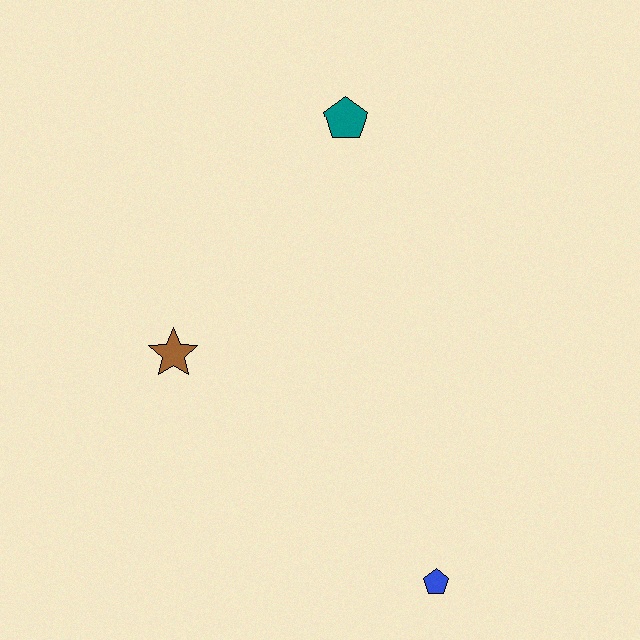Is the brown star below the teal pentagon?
Yes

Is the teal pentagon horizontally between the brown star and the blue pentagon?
Yes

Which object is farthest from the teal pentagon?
The blue pentagon is farthest from the teal pentagon.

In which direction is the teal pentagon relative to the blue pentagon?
The teal pentagon is above the blue pentagon.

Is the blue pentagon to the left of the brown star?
No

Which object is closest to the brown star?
The teal pentagon is closest to the brown star.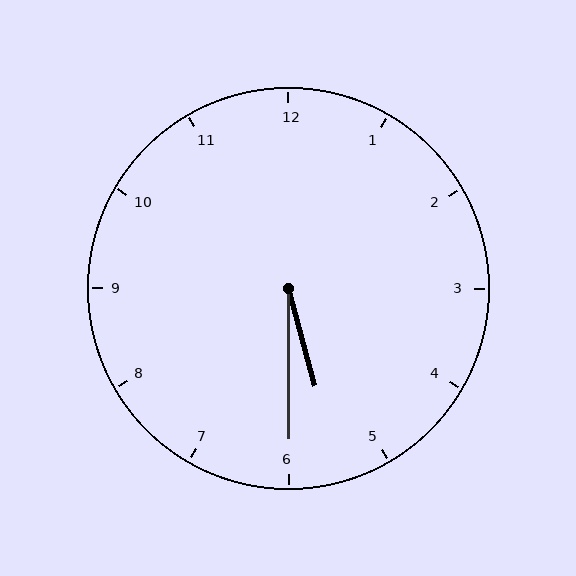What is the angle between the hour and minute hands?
Approximately 15 degrees.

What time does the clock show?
5:30.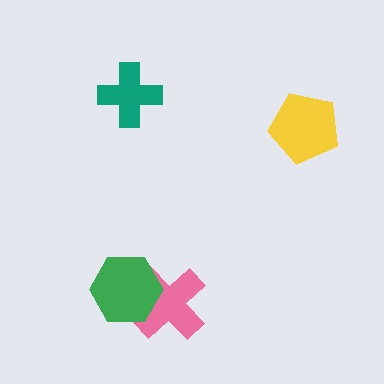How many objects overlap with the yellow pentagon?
0 objects overlap with the yellow pentagon.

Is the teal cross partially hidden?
No, no other shape covers it.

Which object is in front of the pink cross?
The green hexagon is in front of the pink cross.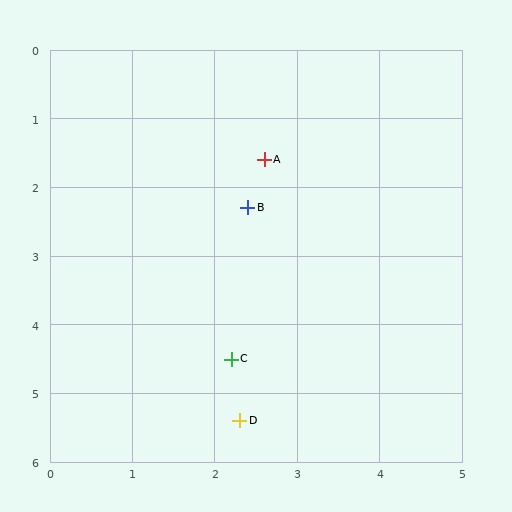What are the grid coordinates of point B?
Point B is at approximately (2.4, 2.3).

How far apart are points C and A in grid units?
Points C and A are about 2.9 grid units apart.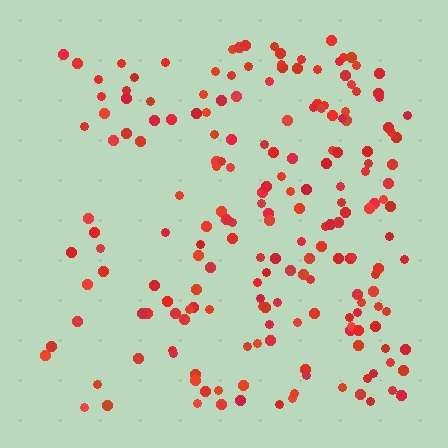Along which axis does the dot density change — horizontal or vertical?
Horizontal.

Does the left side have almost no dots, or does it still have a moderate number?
Still a moderate number, just noticeably fewer than the right.